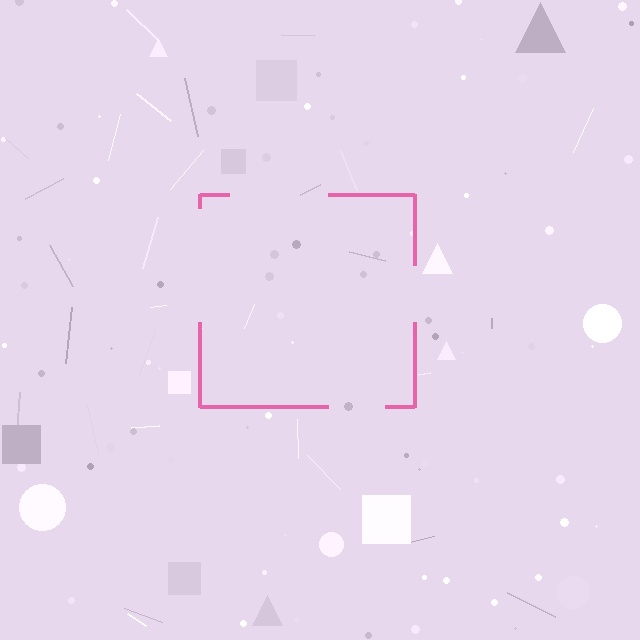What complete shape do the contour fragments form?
The contour fragments form a square.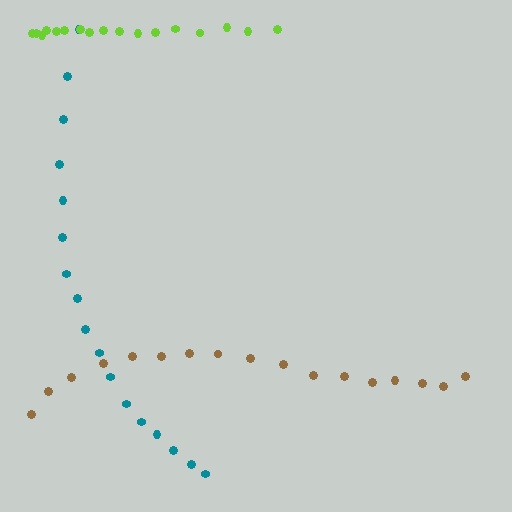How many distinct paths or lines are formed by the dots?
There are 3 distinct paths.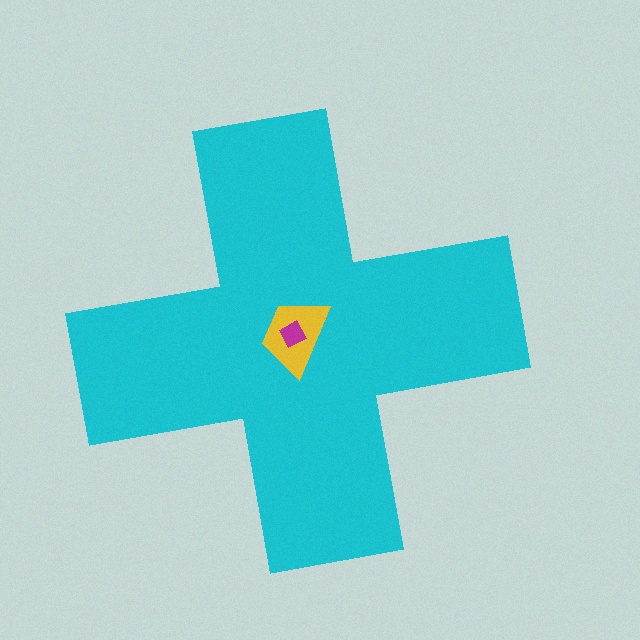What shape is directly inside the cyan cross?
The yellow trapezoid.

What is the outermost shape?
The cyan cross.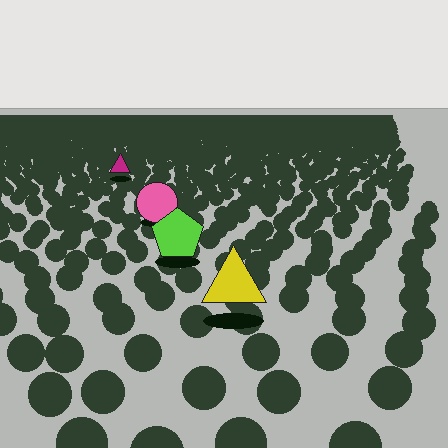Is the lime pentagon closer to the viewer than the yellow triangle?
No. The yellow triangle is closer — you can tell from the texture gradient: the ground texture is coarser near it.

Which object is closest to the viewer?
The yellow triangle is closest. The texture marks near it are larger and more spread out.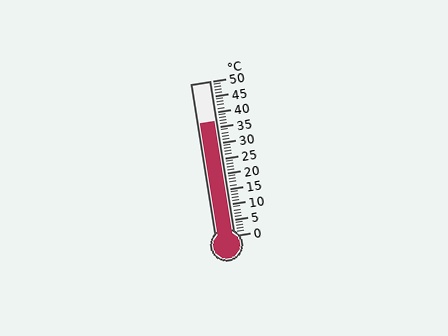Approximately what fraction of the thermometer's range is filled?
The thermometer is filled to approximately 75% of its range.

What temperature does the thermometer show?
The thermometer shows approximately 37°C.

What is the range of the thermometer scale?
The thermometer scale ranges from 0°C to 50°C.